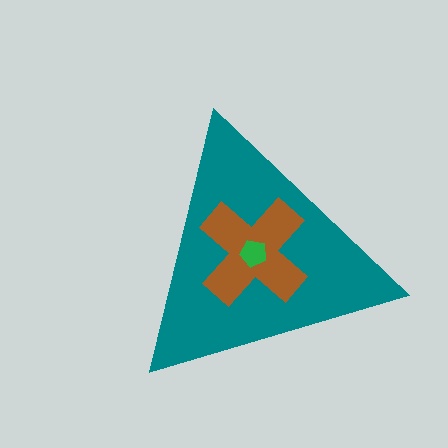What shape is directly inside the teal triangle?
The brown cross.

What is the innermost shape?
The green pentagon.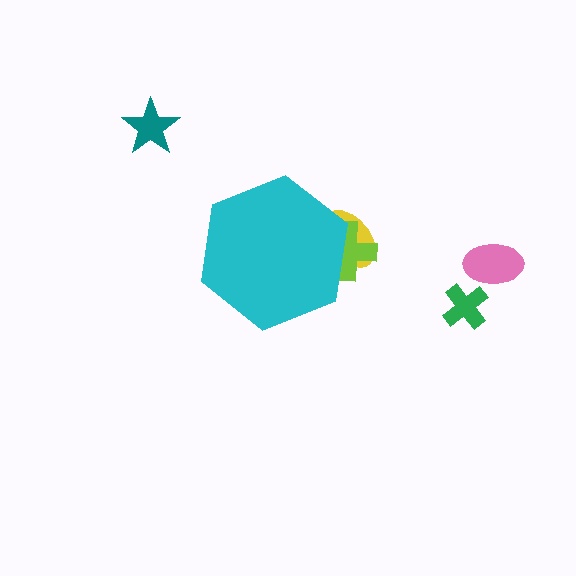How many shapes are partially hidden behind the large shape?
2 shapes are partially hidden.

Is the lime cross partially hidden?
Yes, the lime cross is partially hidden behind the cyan hexagon.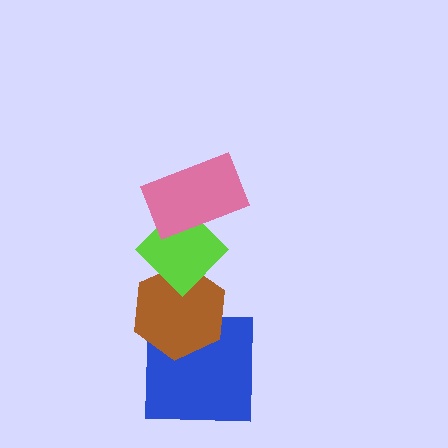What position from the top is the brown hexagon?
The brown hexagon is 3rd from the top.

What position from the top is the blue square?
The blue square is 4th from the top.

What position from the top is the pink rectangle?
The pink rectangle is 1st from the top.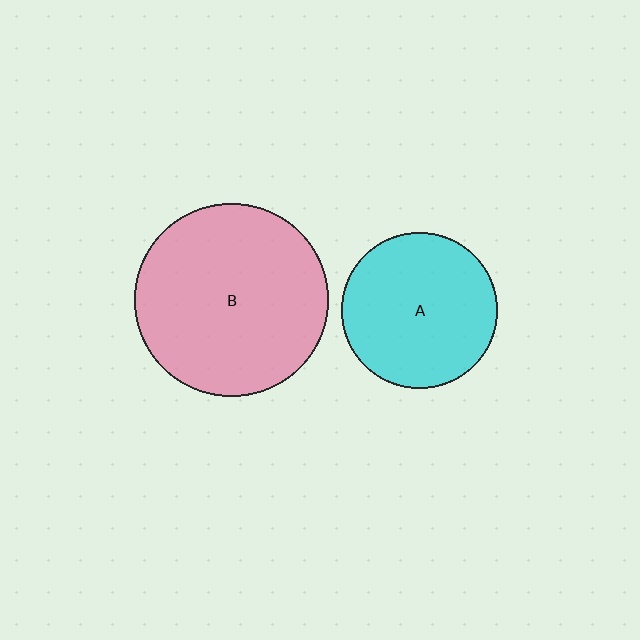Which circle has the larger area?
Circle B (pink).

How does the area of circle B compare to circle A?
Approximately 1.5 times.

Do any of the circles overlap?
No, none of the circles overlap.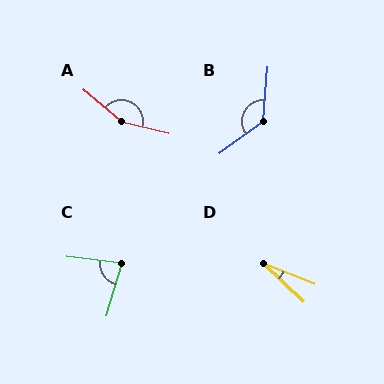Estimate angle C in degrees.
Approximately 80 degrees.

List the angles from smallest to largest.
D (22°), C (80°), B (130°), A (153°).